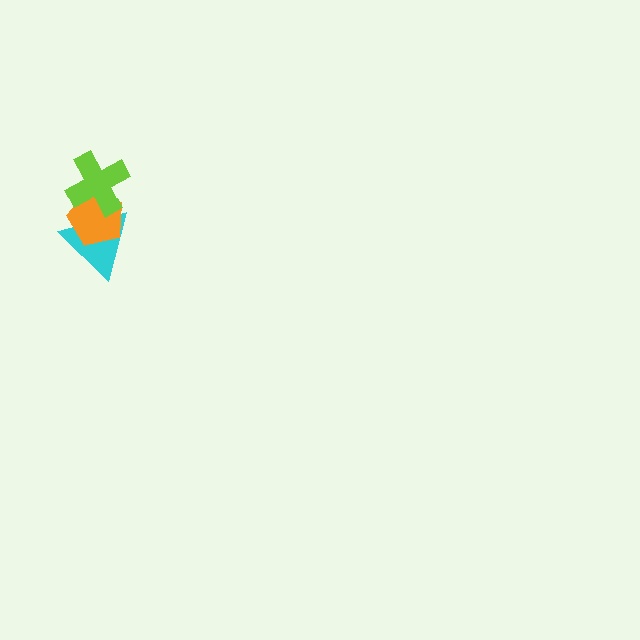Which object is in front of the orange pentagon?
The lime cross is in front of the orange pentagon.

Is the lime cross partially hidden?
No, no other shape covers it.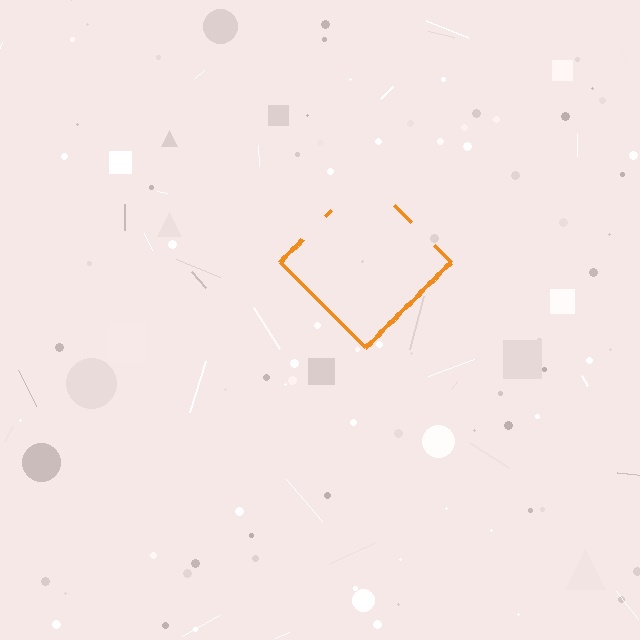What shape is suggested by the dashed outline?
The dashed outline suggests a diamond.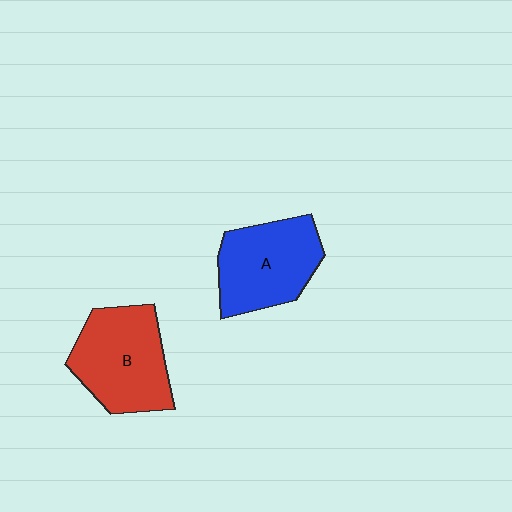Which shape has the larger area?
Shape B (red).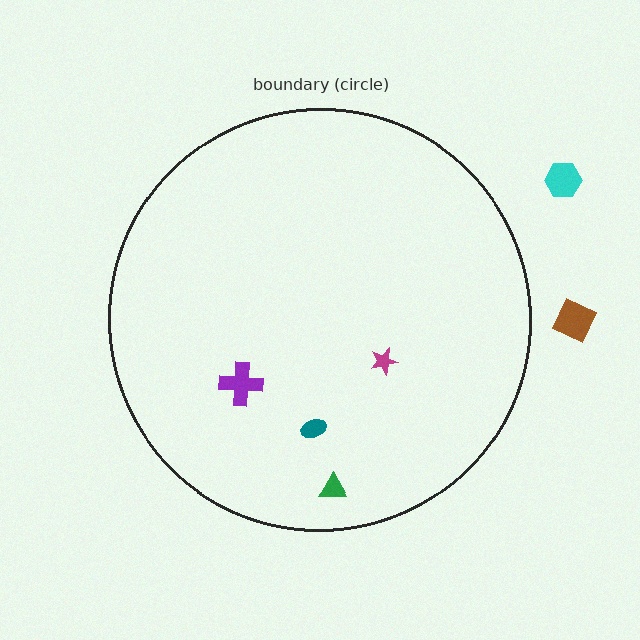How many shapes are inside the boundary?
4 inside, 2 outside.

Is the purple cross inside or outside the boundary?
Inside.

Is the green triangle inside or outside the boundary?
Inside.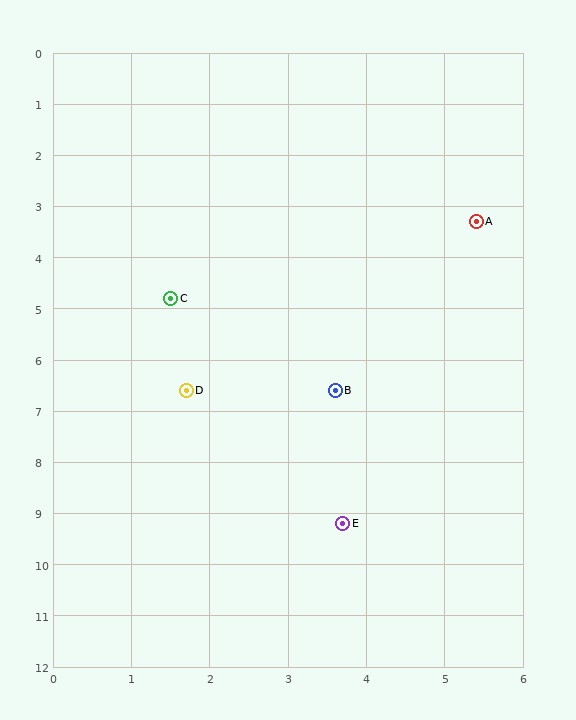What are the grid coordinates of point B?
Point B is at approximately (3.6, 6.6).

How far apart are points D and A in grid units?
Points D and A are about 5.0 grid units apart.